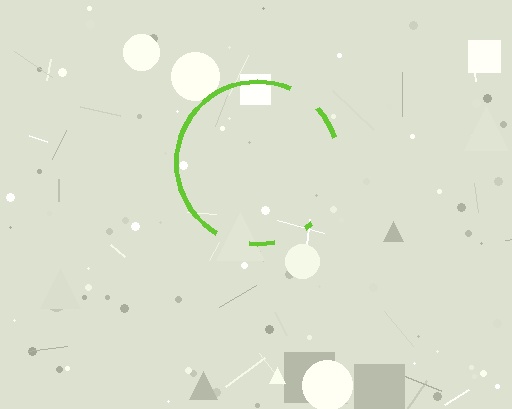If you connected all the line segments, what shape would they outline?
They would outline a circle.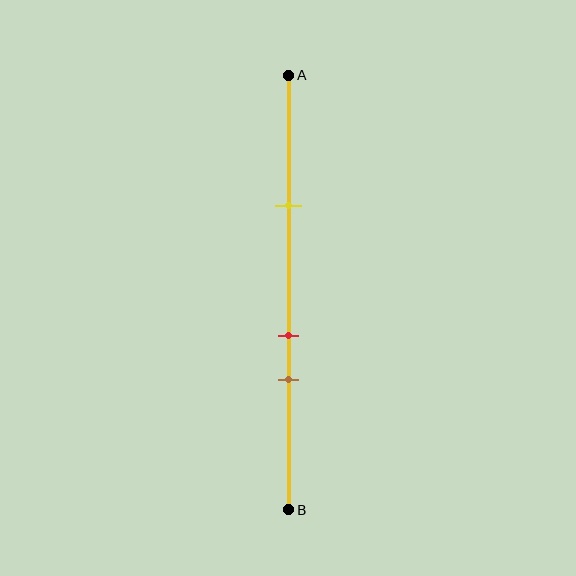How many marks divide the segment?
There are 3 marks dividing the segment.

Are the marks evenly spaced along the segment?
No, the marks are not evenly spaced.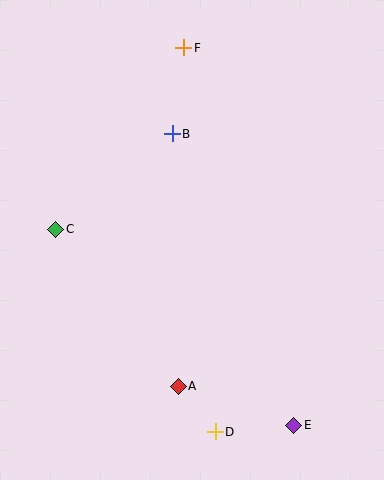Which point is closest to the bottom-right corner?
Point E is closest to the bottom-right corner.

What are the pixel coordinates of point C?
Point C is at (56, 229).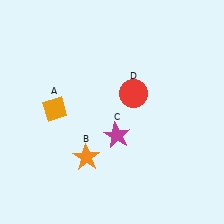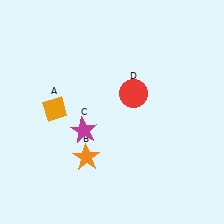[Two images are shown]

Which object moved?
The magenta star (C) moved left.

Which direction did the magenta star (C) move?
The magenta star (C) moved left.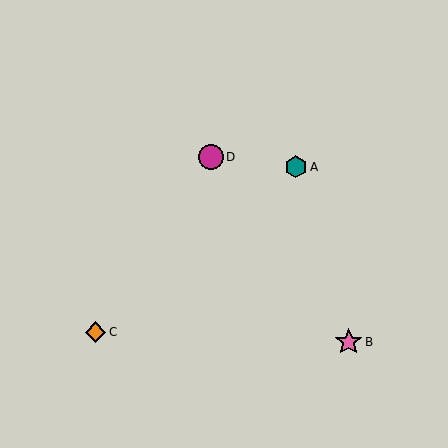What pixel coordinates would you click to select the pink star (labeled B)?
Click at (349, 342) to select the pink star B.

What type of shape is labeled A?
Shape A is a teal hexagon.